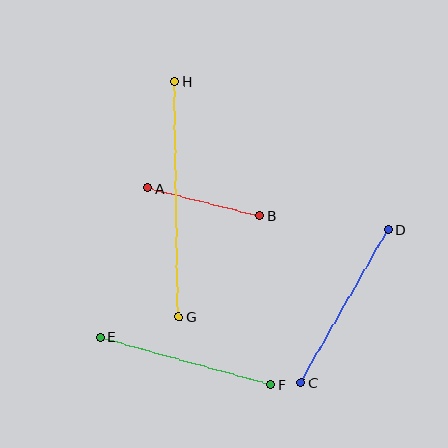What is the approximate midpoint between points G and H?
The midpoint is at approximately (176, 199) pixels.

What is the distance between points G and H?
The distance is approximately 235 pixels.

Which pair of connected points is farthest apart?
Points G and H are farthest apart.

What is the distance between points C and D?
The distance is approximately 176 pixels.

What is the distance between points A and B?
The distance is approximately 115 pixels.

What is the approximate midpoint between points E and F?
The midpoint is at approximately (185, 361) pixels.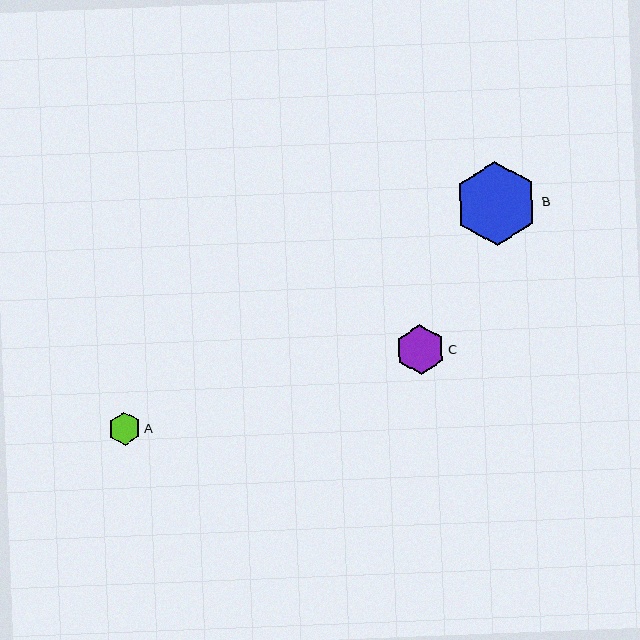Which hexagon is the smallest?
Hexagon A is the smallest with a size of approximately 32 pixels.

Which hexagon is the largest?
Hexagon B is the largest with a size of approximately 83 pixels.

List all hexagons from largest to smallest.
From largest to smallest: B, C, A.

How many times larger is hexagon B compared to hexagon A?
Hexagon B is approximately 2.6 times the size of hexagon A.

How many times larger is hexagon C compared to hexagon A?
Hexagon C is approximately 1.5 times the size of hexagon A.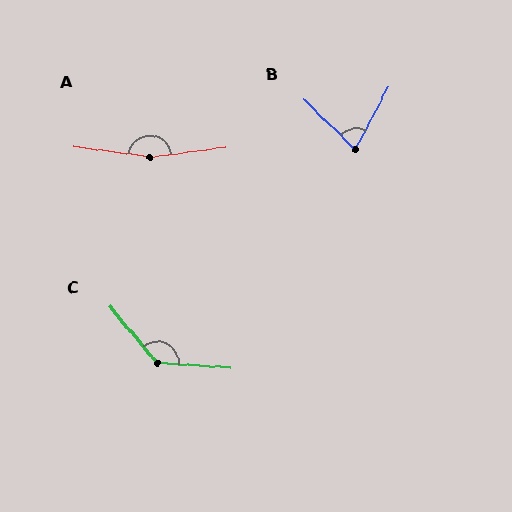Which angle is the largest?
A, at approximately 165 degrees.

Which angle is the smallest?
B, at approximately 74 degrees.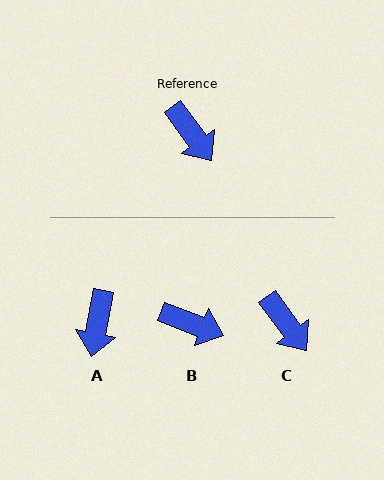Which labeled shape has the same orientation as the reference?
C.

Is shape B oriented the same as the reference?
No, it is off by about 33 degrees.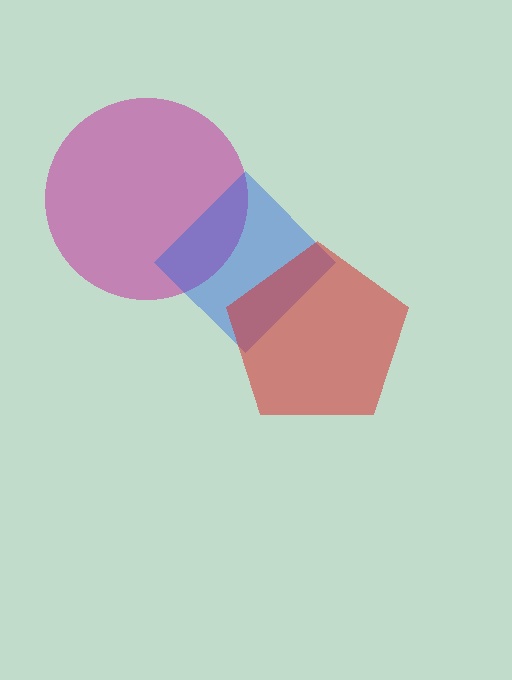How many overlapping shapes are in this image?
There are 3 overlapping shapes in the image.